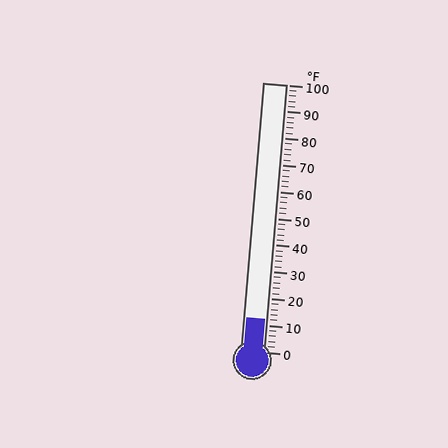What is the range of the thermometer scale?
The thermometer scale ranges from 0°F to 100°F.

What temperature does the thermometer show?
The thermometer shows approximately 12°F.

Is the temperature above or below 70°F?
The temperature is below 70°F.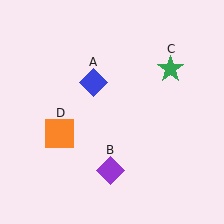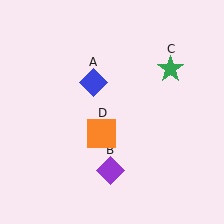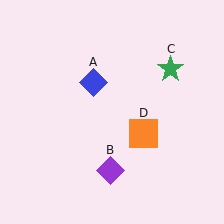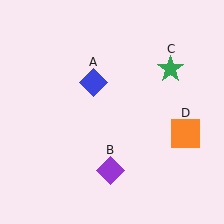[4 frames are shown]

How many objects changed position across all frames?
1 object changed position: orange square (object D).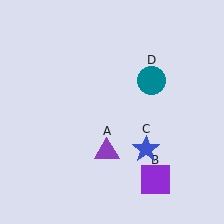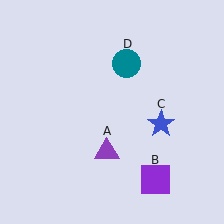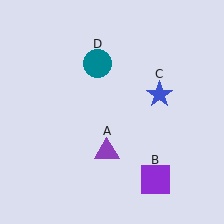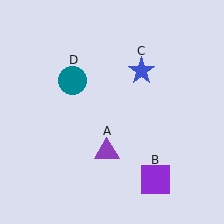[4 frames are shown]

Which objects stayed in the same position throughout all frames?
Purple triangle (object A) and purple square (object B) remained stationary.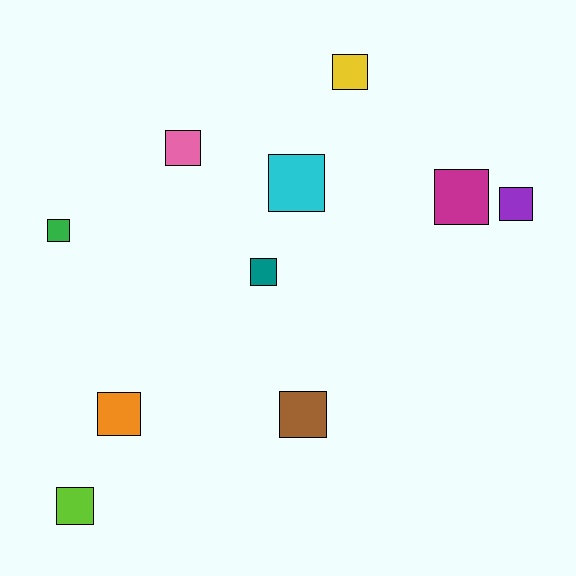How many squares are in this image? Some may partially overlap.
There are 10 squares.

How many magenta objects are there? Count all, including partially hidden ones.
There is 1 magenta object.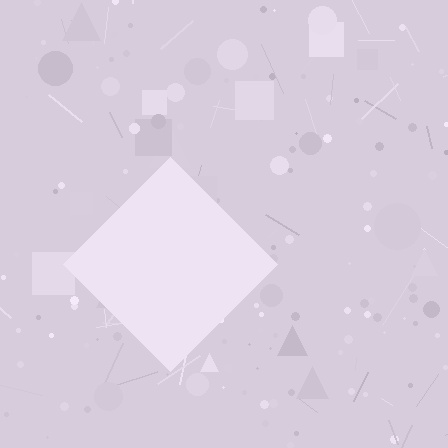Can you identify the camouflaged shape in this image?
The camouflaged shape is a diamond.